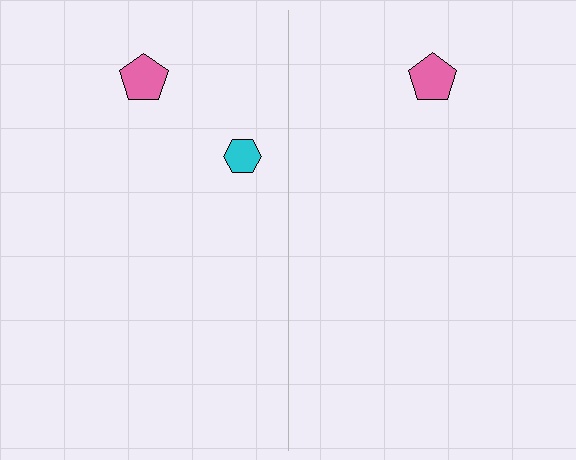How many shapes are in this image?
There are 3 shapes in this image.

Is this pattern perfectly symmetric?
No, the pattern is not perfectly symmetric. A cyan hexagon is missing from the right side.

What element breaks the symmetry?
A cyan hexagon is missing from the right side.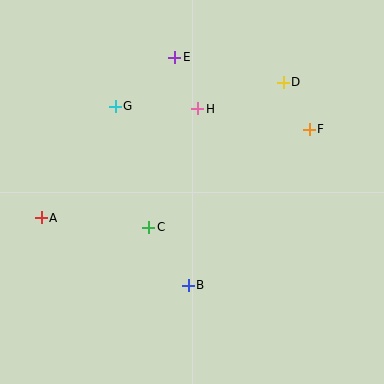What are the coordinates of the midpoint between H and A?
The midpoint between H and A is at (120, 163).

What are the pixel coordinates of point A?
Point A is at (41, 218).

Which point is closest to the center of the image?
Point C at (149, 227) is closest to the center.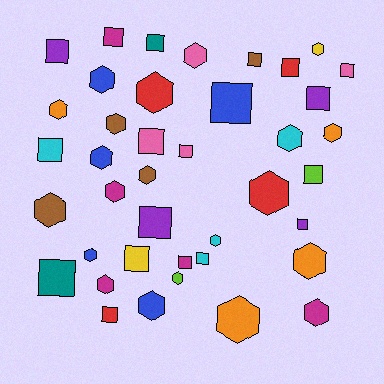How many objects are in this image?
There are 40 objects.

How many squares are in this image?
There are 19 squares.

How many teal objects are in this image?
There are 2 teal objects.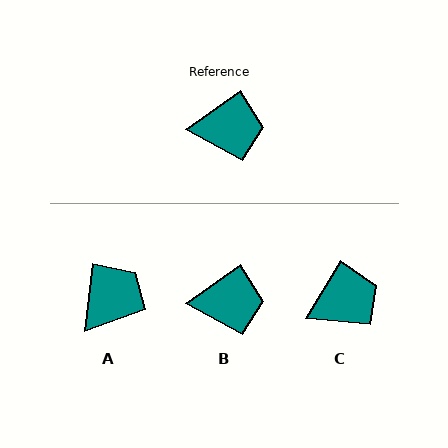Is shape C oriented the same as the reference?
No, it is off by about 24 degrees.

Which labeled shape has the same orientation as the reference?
B.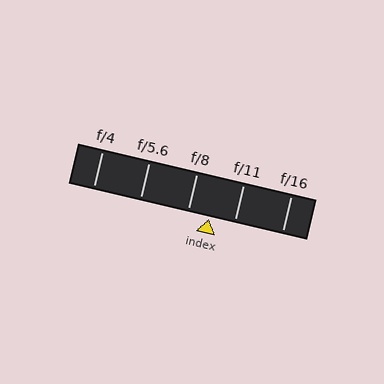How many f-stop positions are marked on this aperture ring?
There are 5 f-stop positions marked.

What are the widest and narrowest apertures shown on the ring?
The widest aperture shown is f/4 and the narrowest is f/16.